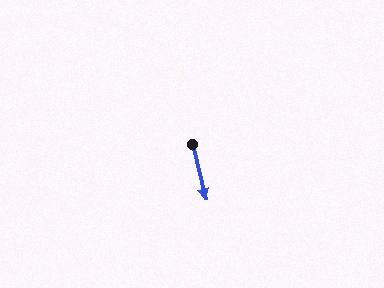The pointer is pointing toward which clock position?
Roughly 6 o'clock.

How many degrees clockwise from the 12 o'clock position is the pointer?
Approximately 167 degrees.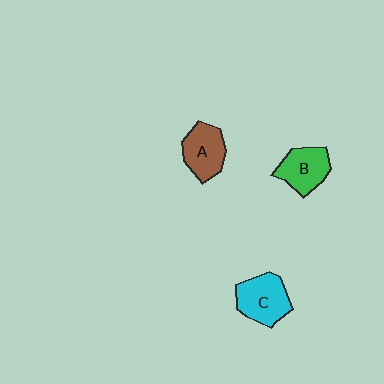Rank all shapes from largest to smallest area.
From largest to smallest: C (cyan), B (green), A (brown).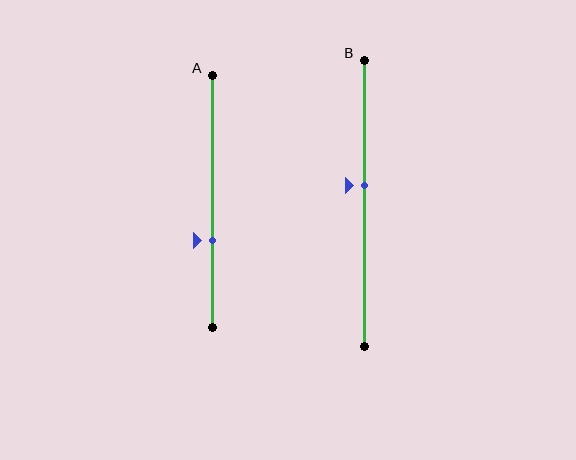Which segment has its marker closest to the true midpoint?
Segment B has its marker closest to the true midpoint.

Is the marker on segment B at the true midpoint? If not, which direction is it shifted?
No, the marker on segment B is shifted upward by about 6% of the segment length.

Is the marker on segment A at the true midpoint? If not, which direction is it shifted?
No, the marker on segment A is shifted downward by about 16% of the segment length.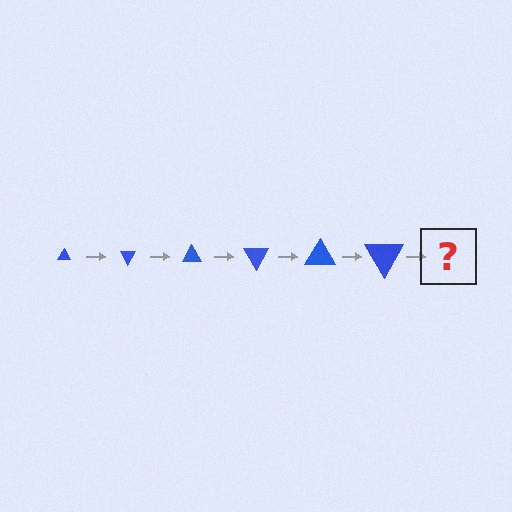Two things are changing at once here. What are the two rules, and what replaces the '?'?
The two rules are that the triangle grows larger each step and it rotates 60 degrees each step. The '?' should be a triangle, larger than the previous one and rotated 360 degrees from the start.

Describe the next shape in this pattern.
It should be a triangle, larger than the previous one and rotated 360 degrees from the start.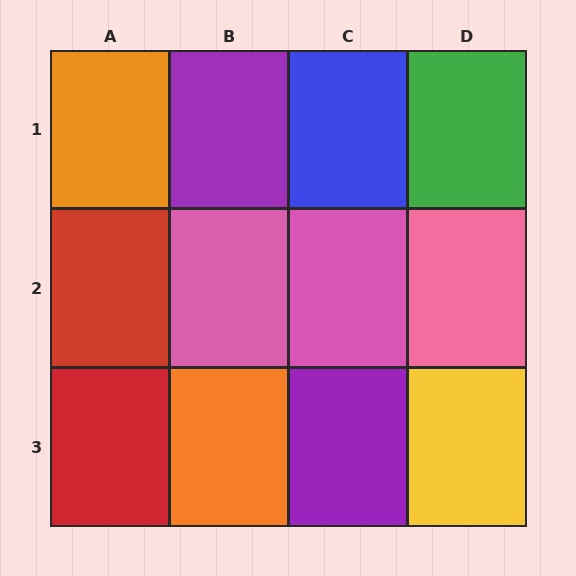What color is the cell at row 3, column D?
Yellow.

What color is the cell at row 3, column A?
Red.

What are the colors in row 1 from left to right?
Orange, purple, blue, green.